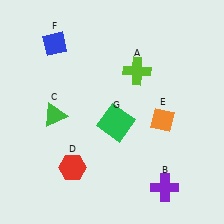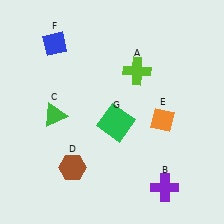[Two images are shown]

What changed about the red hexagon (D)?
In Image 1, D is red. In Image 2, it changed to brown.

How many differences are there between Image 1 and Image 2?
There is 1 difference between the two images.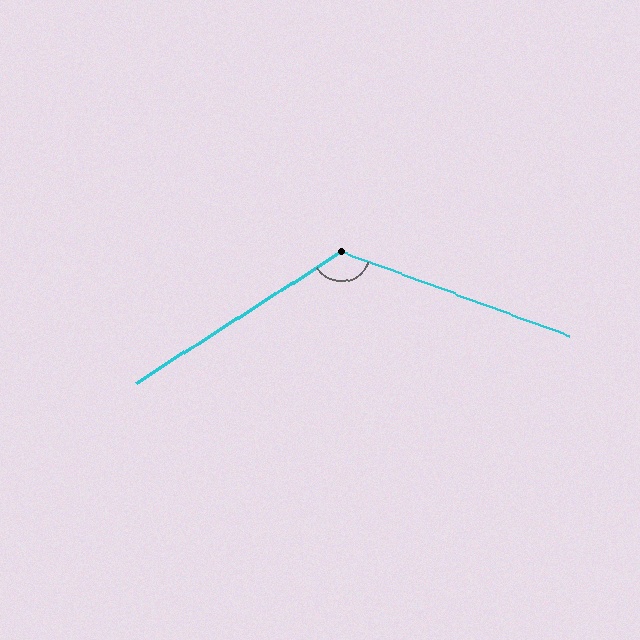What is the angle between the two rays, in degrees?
Approximately 127 degrees.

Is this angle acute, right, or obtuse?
It is obtuse.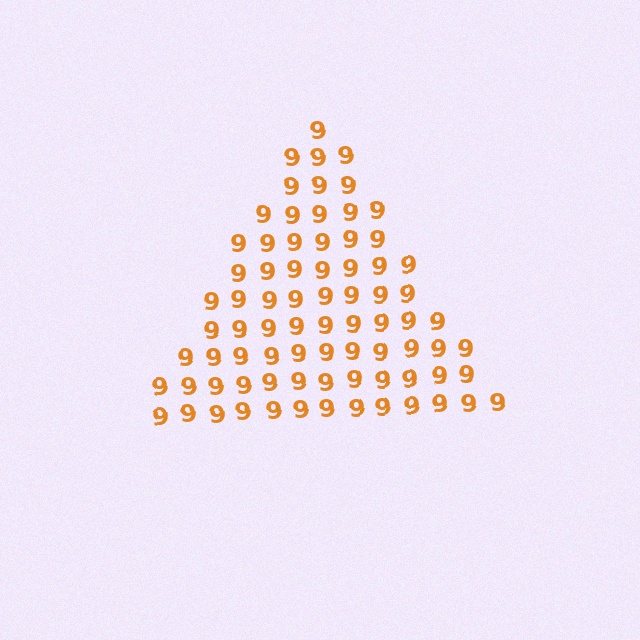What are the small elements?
The small elements are digit 9's.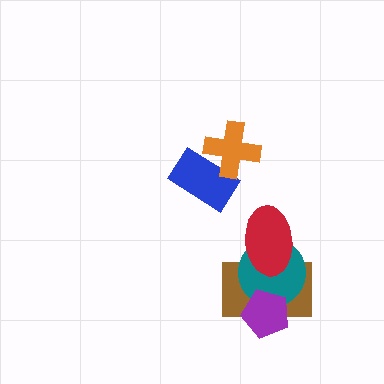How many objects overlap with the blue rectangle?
1 object overlaps with the blue rectangle.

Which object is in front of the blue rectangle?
The orange cross is in front of the blue rectangle.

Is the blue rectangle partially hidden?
Yes, it is partially covered by another shape.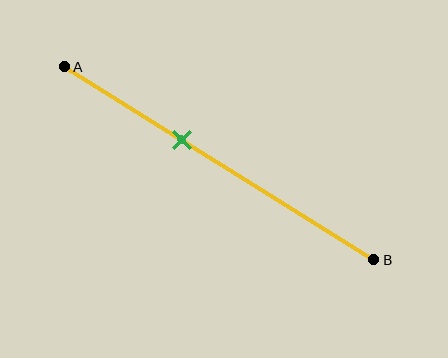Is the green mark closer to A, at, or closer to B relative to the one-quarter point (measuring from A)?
The green mark is closer to point B than the one-quarter point of segment AB.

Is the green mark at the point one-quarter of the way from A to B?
No, the mark is at about 40% from A, not at the 25% one-quarter point.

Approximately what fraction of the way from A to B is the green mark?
The green mark is approximately 40% of the way from A to B.